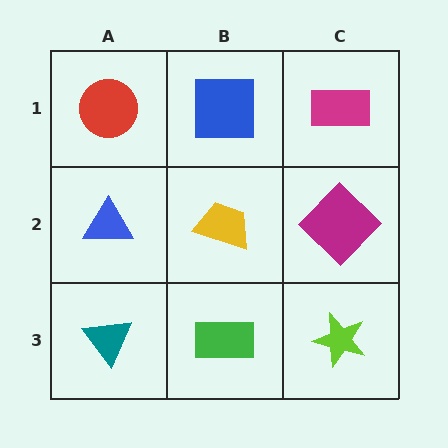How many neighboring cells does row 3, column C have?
2.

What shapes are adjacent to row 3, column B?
A yellow trapezoid (row 2, column B), a teal triangle (row 3, column A), a lime star (row 3, column C).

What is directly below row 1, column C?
A magenta diamond.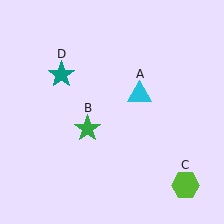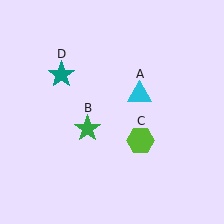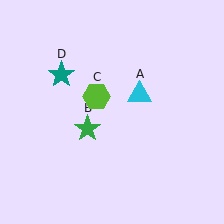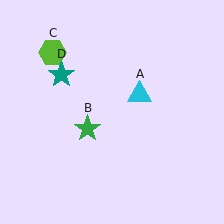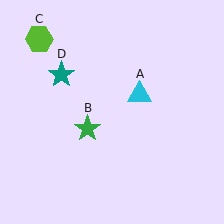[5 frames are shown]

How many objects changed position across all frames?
1 object changed position: lime hexagon (object C).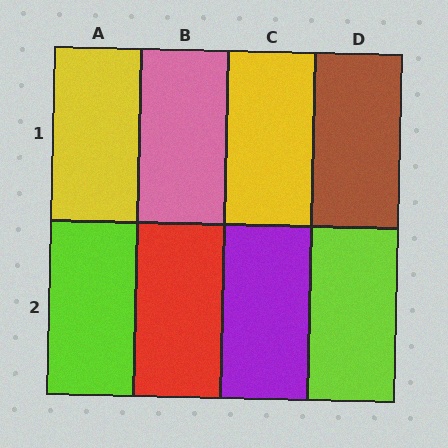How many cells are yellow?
2 cells are yellow.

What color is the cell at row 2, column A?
Lime.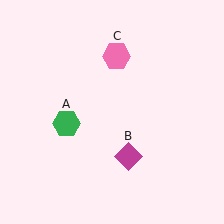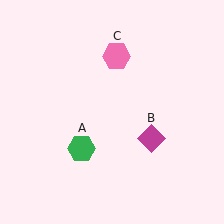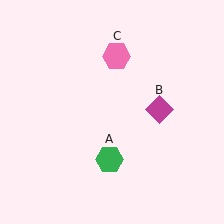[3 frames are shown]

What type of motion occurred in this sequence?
The green hexagon (object A), magenta diamond (object B) rotated counterclockwise around the center of the scene.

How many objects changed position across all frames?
2 objects changed position: green hexagon (object A), magenta diamond (object B).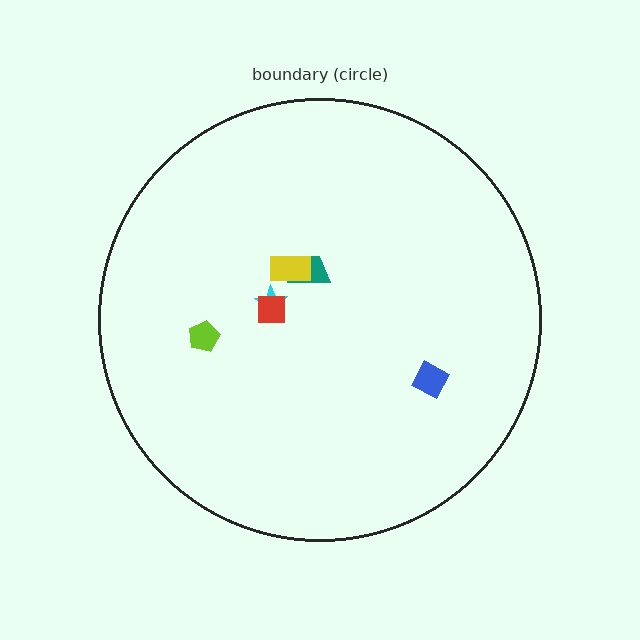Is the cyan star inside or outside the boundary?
Inside.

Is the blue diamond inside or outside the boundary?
Inside.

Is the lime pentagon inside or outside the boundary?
Inside.